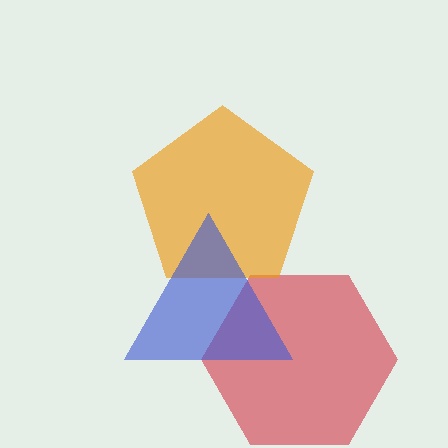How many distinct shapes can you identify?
There are 3 distinct shapes: a red hexagon, an orange pentagon, a blue triangle.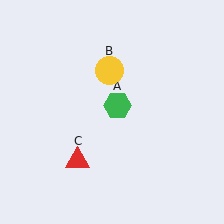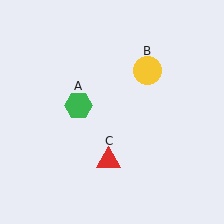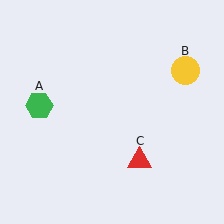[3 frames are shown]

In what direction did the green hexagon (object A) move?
The green hexagon (object A) moved left.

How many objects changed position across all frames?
3 objects changed position: green hexagon (object A), yellow circle (object B), red triangle (object C).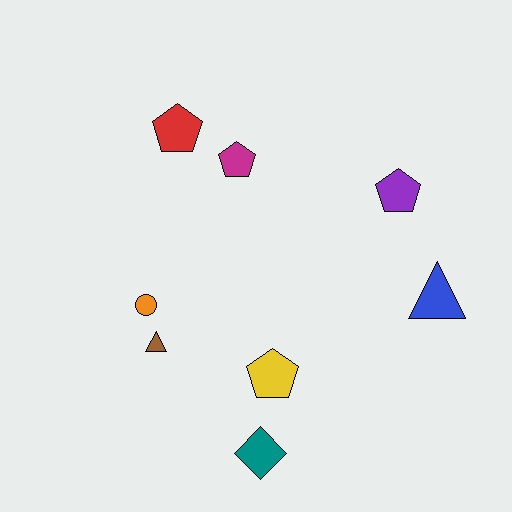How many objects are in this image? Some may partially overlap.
There are 8 objects.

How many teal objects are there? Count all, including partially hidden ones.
There is 1 teal object.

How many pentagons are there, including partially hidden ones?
There are 4 pentagons.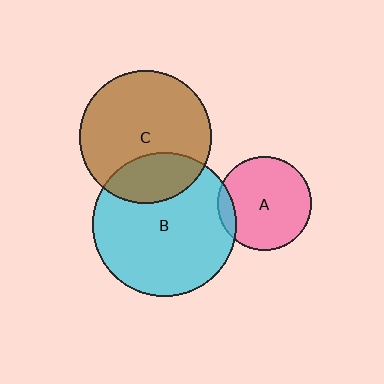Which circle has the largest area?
Circle B (cyan).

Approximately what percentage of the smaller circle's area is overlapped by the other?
Approximately 25%.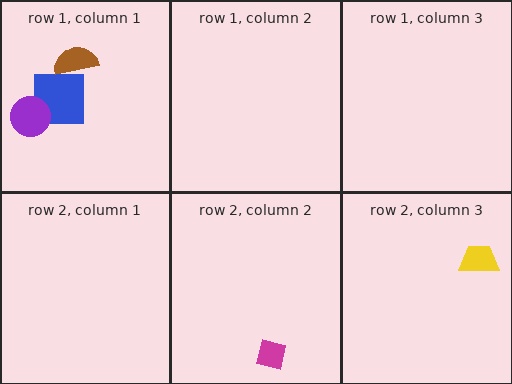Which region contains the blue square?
The row 1, column 1 region.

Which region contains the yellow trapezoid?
The row 2, column 3 region.